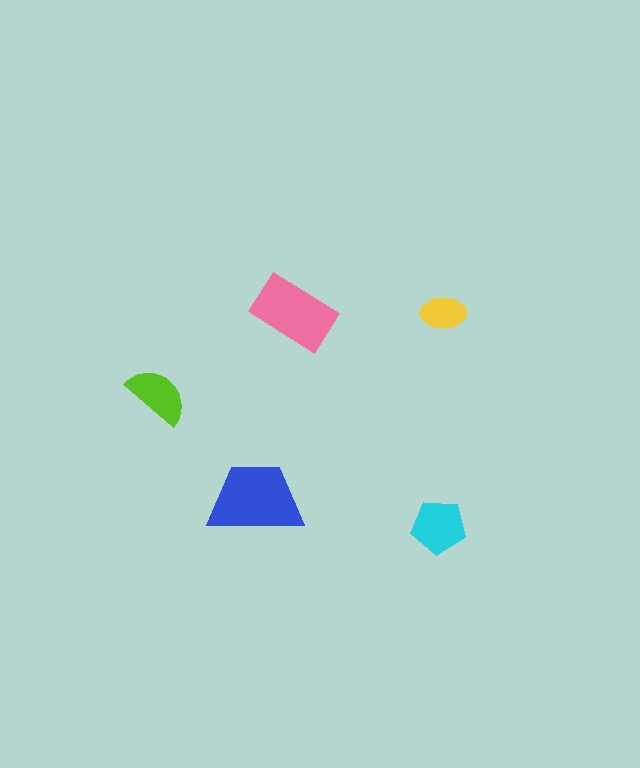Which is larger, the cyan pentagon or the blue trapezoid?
The blue trapezoid.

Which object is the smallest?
The yellow ellipse.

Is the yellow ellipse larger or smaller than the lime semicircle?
Smaller.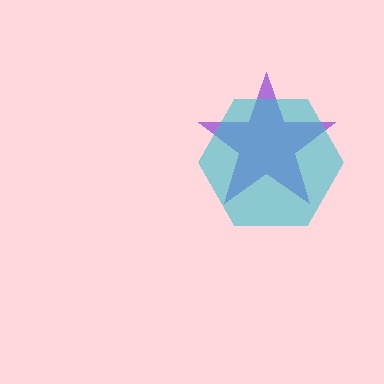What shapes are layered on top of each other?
The layered shapes are: a purple star, a cyan hexagon.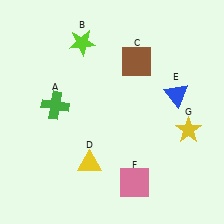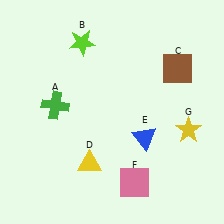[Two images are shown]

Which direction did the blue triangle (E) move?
The blue triangle (E) moved down.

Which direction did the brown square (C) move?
The brown square (C) moved right.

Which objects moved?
The objects that moved are: the brown square (C), the blue triangle (E).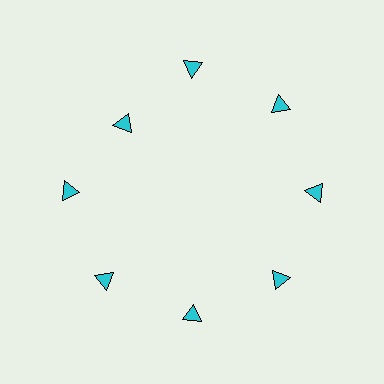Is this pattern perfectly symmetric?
No. The 8 cyan triangles are arranged in a ring, but one element near the 10 o'clock position is pulled inward toward the center, breaking the 8-fold rotational symmetry.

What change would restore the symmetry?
The symmetry would be restored by moving it outward, back onto the ring so that all 8 triangles sit at equal angles and equal distance from the center.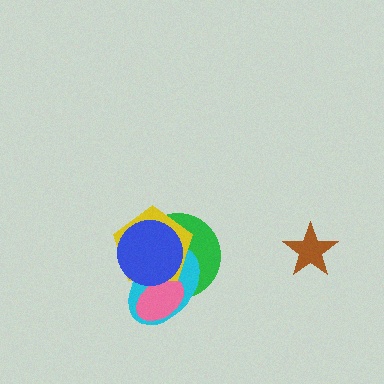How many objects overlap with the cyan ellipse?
4 objects overlap with the cyan ellipse.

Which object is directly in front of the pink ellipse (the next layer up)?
The yellow pentagon is directly in front of the pink ellipse.